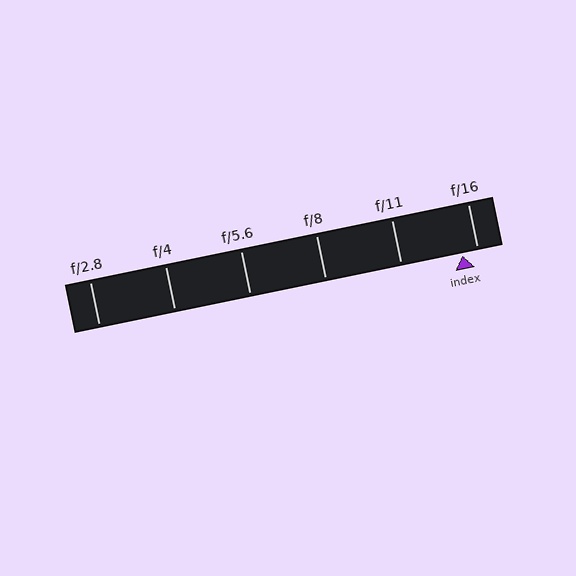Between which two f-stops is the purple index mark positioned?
The index mark is between f/11 and f/16.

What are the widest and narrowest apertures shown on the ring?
The widest aperture shown is f/2.8 and the narrowest is f/16.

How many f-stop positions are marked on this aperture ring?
There are 6 f-stop positions marked.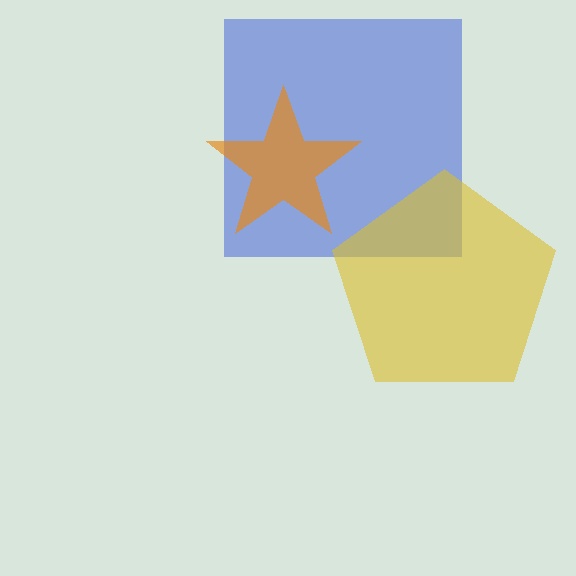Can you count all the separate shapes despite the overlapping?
Yes, there are 3 separate shapes.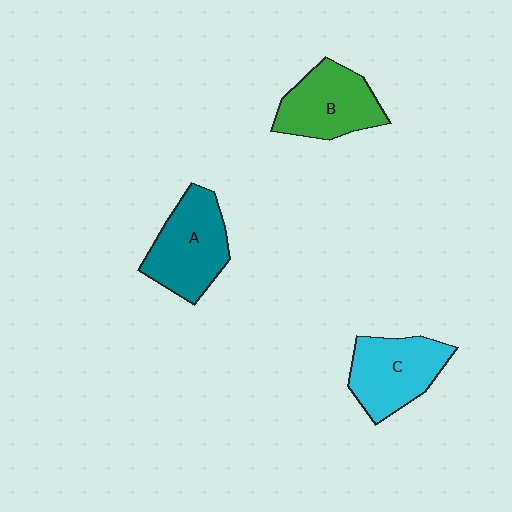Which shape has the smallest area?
Shape B (green).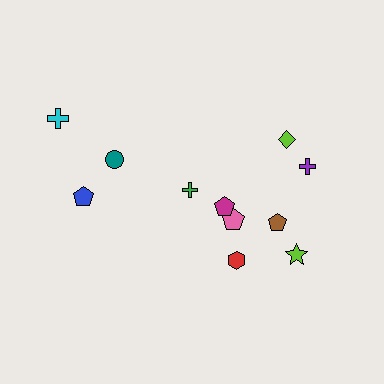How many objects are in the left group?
There are 4 objects.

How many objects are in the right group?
There are 7 objects.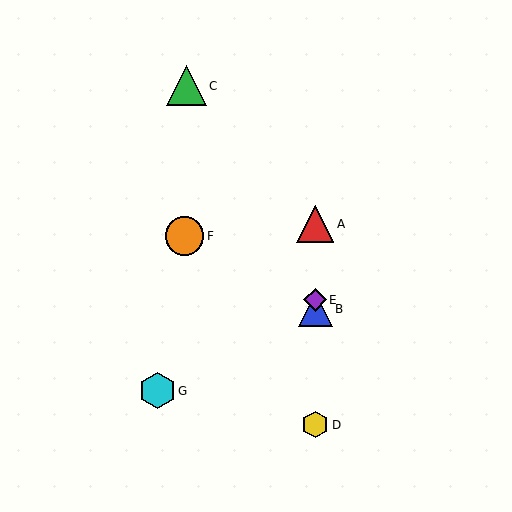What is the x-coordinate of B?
Object B is at x≈315.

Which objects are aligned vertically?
Objects A, B, D, E are aligned vertically.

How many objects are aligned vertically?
4 objects (A, B, D, E) are aligned vertically.